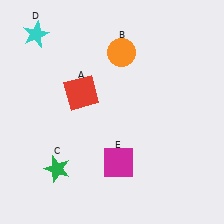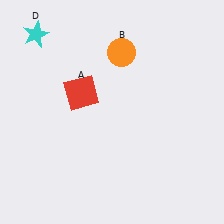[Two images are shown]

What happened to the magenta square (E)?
The magenta square (E) was removed in Image 2. It was in the bottom-right area of Image 1.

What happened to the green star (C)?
The green star (C) was removed in Image 2. It was in the bottom-left area of Image 1.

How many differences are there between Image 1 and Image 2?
There are 2 differences between the two images.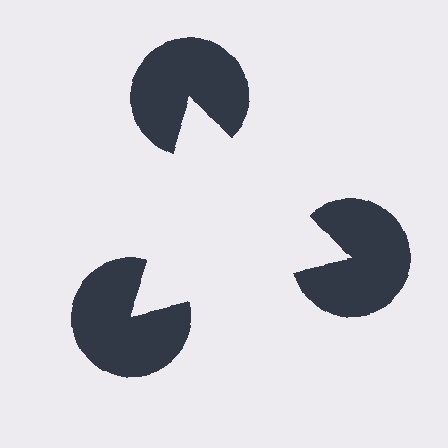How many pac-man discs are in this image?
There are 3 — one at each vertex of the illusory triangle.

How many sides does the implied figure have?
3 sides.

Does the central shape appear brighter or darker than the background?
It typically appears slightly brighter than the background, even though no actual brightness change is drawn.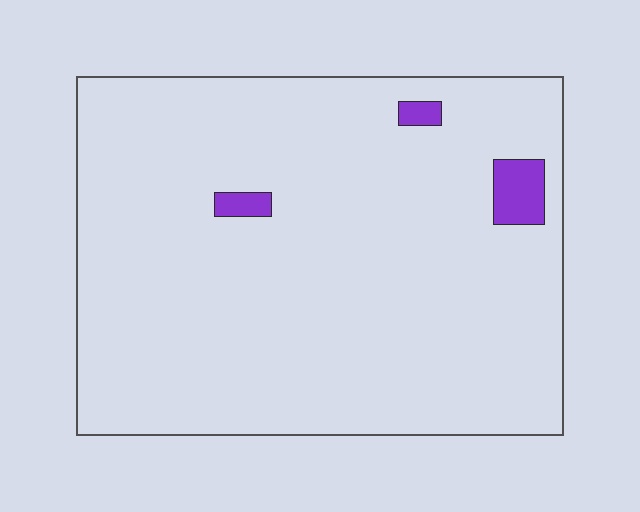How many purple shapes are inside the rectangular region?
3.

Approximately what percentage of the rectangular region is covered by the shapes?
Approximately 5%.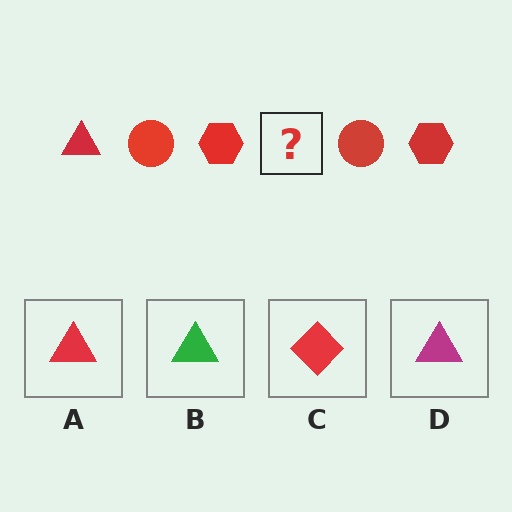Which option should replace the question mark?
Option A.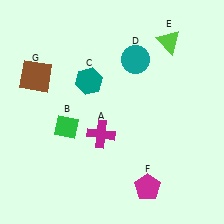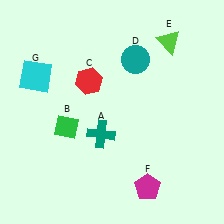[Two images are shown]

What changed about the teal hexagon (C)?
In Image 1, C is teal. In Image 2, it changed to red.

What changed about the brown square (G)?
In Image 1, G is brown. In Image 2, it changed to cyan.